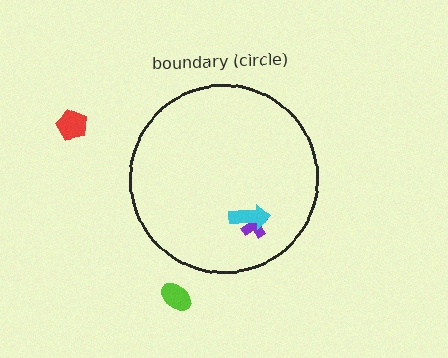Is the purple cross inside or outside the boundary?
Inside.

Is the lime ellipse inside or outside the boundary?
Outside.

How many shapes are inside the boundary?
2 inside, 2 outside.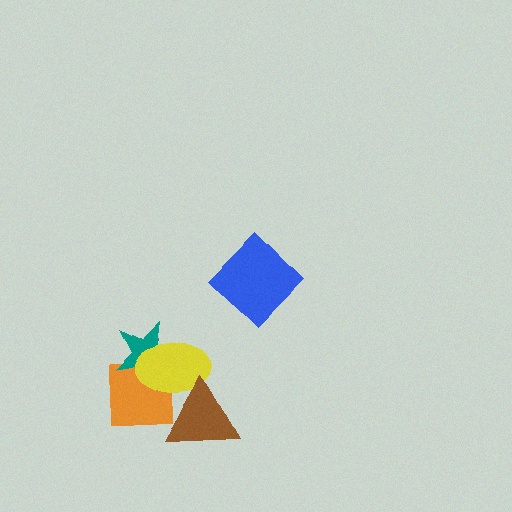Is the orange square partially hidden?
Yes, it is partially covered by another shape.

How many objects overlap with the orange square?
3 objects overlap with the orange square.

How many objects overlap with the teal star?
2 objects overlap with the teal star.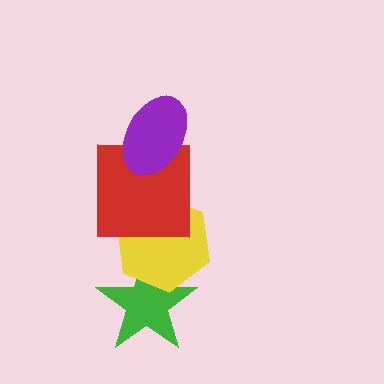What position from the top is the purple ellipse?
The purple ellipse is 1st from the top.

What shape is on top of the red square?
The purple ellipse is on top of the red square.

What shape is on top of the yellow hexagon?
The red square is on top of the yellow hexagon.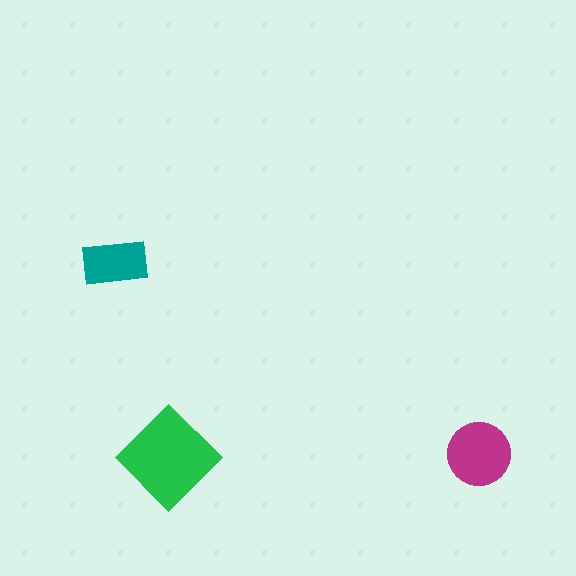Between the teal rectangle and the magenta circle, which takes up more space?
The magenta circle.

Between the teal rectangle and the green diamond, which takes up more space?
The green diamond.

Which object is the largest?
The green diamond.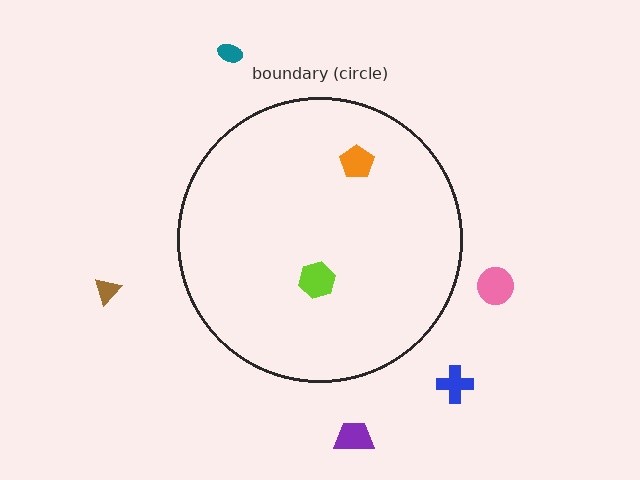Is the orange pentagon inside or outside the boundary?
Inside.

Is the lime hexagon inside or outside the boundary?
Inside.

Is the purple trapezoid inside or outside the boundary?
Outside.